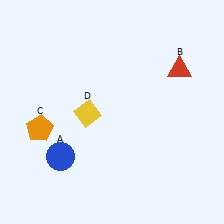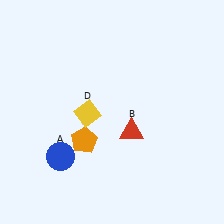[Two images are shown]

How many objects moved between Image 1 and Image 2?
2 objects moved between the two images.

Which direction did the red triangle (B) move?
The red triangle (B) moved down.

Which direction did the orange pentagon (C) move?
The orange pentagon (C) moved right.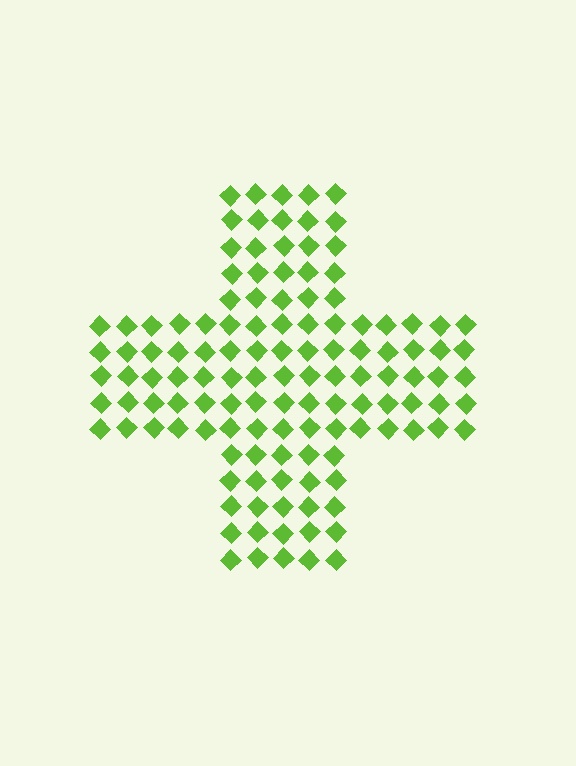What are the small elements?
The small elements are diamonds.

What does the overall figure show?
The overall figure shows a cross.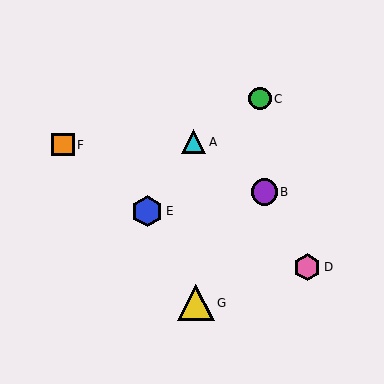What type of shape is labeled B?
Shape B is a purple circle.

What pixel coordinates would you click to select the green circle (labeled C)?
Click at (260, 99) to select the green circle C.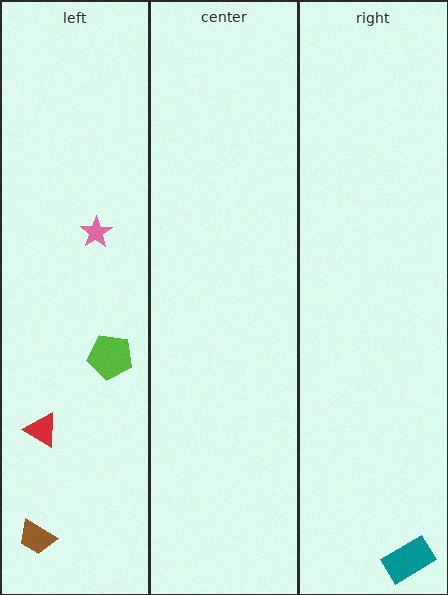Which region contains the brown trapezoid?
The left region.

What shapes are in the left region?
The brown trapezoid, the red triangle, the pink star, the lime pentagon.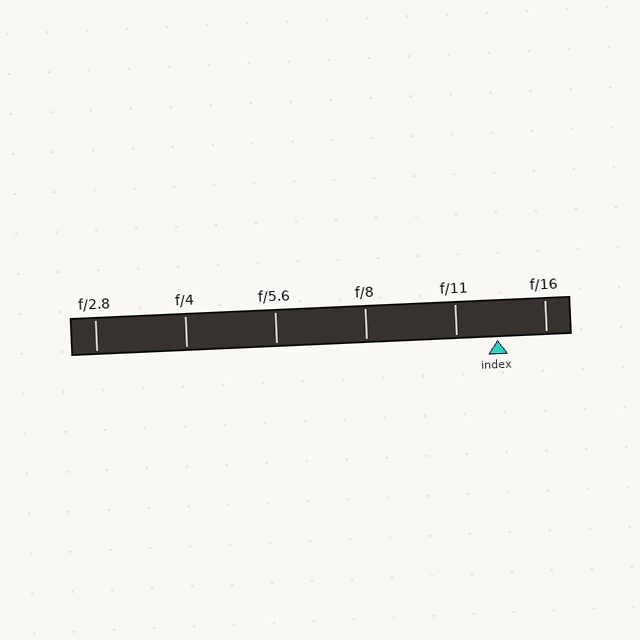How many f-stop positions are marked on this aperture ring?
There are 6 f-stop positions marked.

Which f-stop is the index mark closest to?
The index mark is closest to f/11.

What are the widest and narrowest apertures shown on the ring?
The widest aperture shown is f/2.8 and the narrowest is f/16.